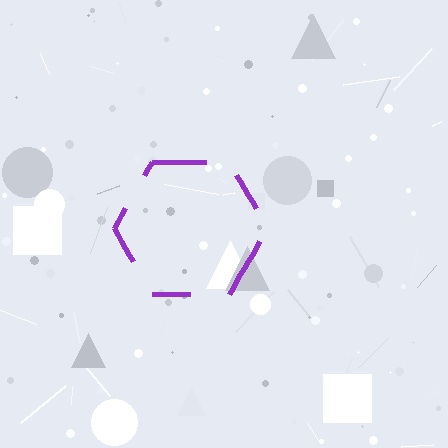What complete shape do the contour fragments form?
The contour fragments form a hexagon.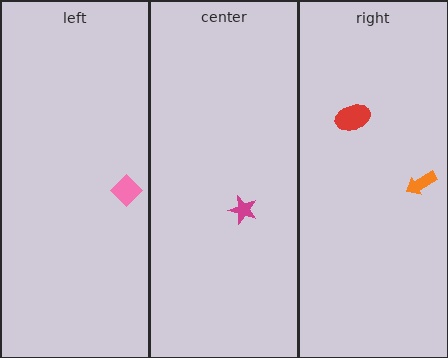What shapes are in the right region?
The red ellipse, the orange arrow.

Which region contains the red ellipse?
The right region.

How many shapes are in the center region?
1.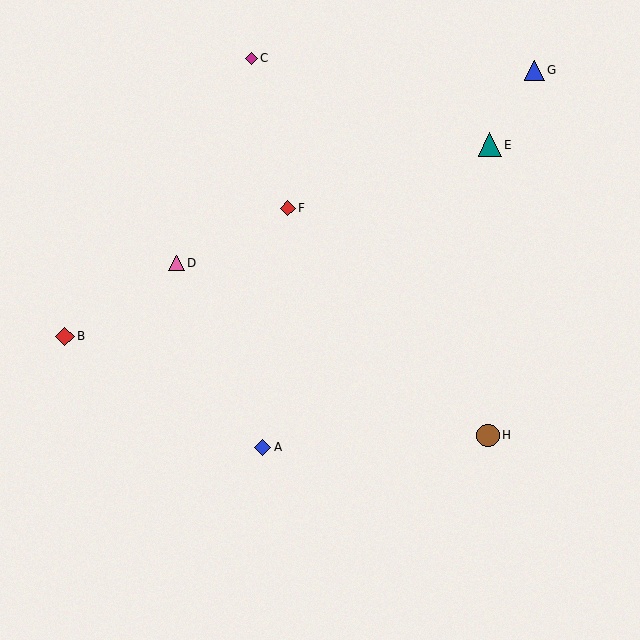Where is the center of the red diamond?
The center of the red diamond is at (65, 336).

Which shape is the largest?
The teal triangle (labeled E) is the largest.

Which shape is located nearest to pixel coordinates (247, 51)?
The magenta diamond (labeled C) at (251, 58) is nearest to that location.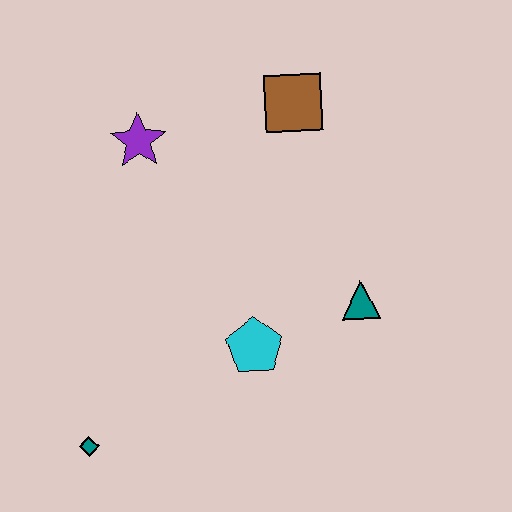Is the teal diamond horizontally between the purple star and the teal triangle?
No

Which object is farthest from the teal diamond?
The brown square is farthest from the teal diamond.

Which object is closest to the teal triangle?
The cyan pentagon is closest to the teal triangle.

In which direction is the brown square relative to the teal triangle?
The brown square is above the teal triangle.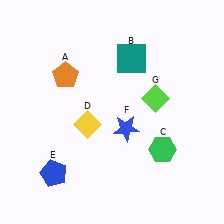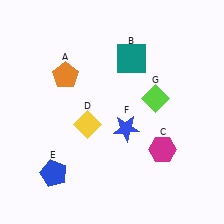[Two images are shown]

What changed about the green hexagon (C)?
In Image 1, C is green. In Image 2, it changed to magenta.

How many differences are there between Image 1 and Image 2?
There is 1 difference between the two images.